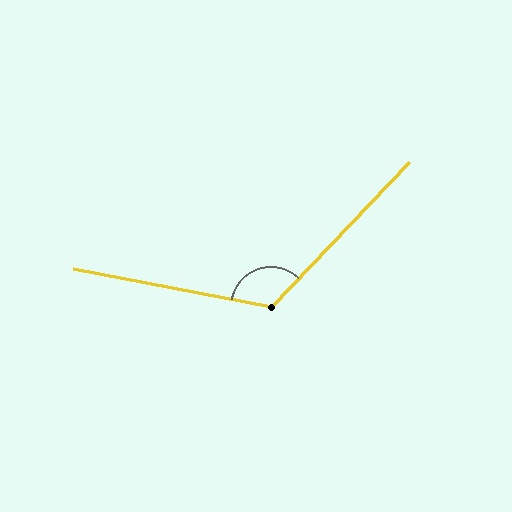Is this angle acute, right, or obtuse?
It is obtuse.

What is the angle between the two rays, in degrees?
Approximately 123 degrees.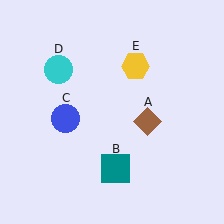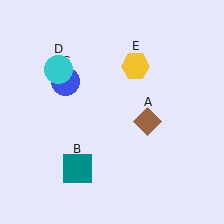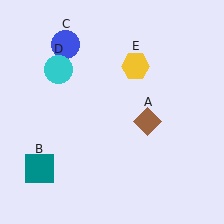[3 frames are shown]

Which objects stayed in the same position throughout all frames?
Brown diamond (object A) and cyan circle (object D) and yellow hexagon (object E) remained stationary.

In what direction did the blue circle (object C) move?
The blue circle (object C) moved up.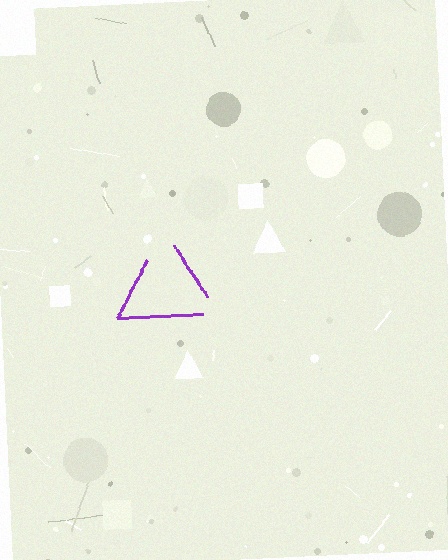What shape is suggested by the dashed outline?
The dashed outline suggests a triangle.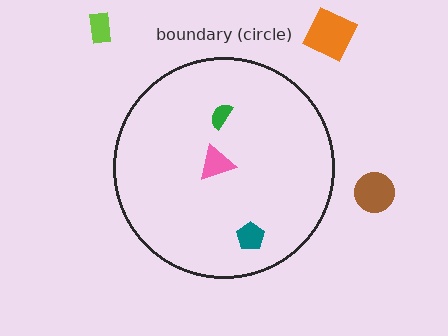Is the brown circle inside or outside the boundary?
Outside.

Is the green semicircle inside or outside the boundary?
Inside.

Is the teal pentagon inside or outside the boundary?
Inside.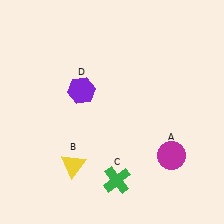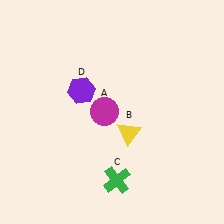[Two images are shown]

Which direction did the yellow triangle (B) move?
The yellow triangle (B) moved right.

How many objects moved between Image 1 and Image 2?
2 objects moved between the two images.